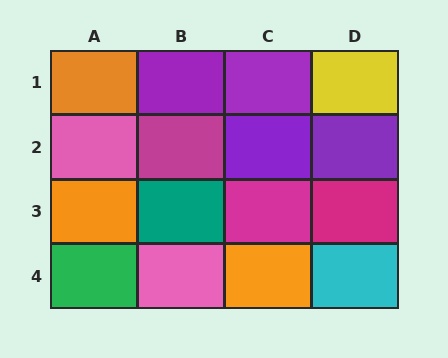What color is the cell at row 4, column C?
Orange.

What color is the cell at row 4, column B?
Pink.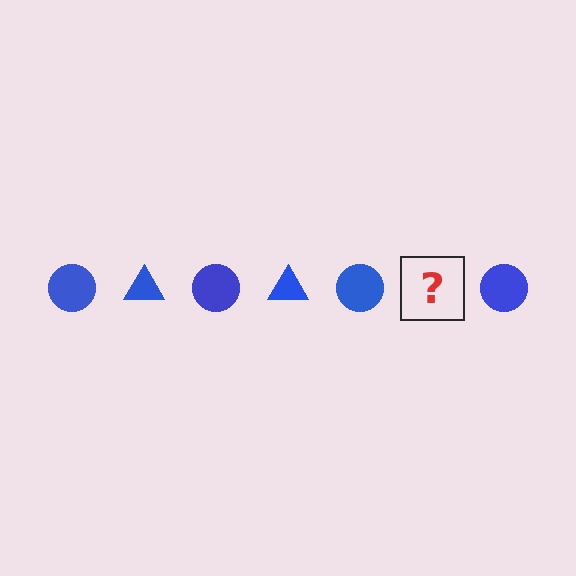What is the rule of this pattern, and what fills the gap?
The rule is that the pattern cycles through circle, triangle shapes in blue. The gap should be filled with a blue triangle.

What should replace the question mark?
The question mark should be replaced with a blue triangle.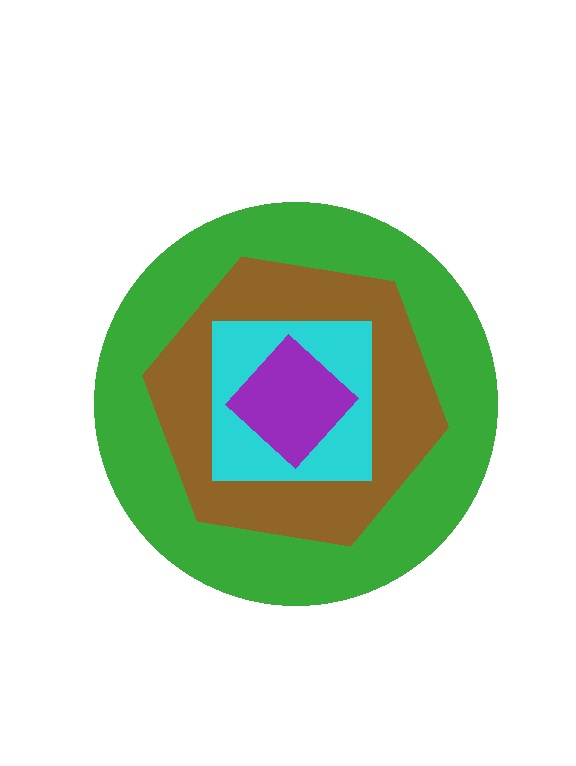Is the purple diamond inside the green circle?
Yes.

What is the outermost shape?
The green circle.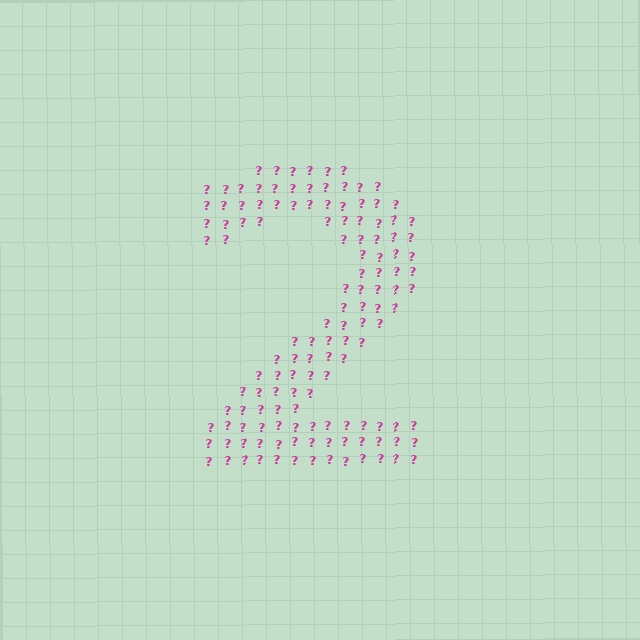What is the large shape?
The large shape is the digit 2.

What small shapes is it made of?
It is made of small question marks.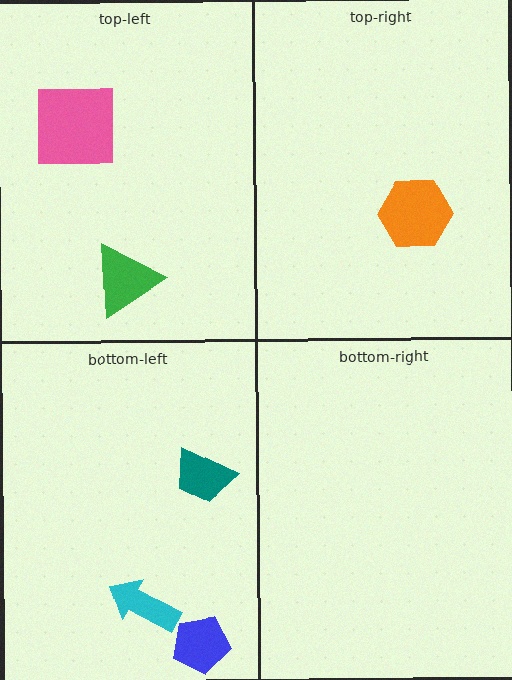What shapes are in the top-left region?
The pink square, the green triangle.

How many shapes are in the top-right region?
1.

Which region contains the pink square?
The top-left region.